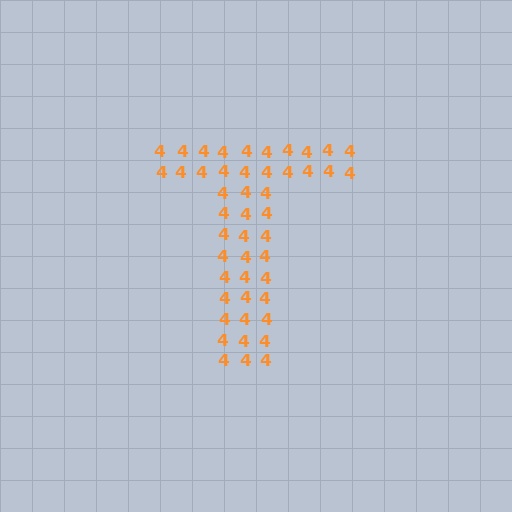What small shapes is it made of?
It is made of small digit 4's.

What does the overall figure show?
The overall figure shows the letter T.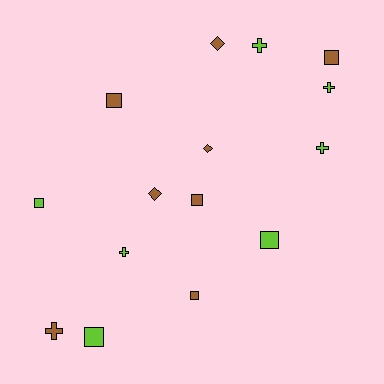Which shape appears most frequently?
Square, with 7 objects.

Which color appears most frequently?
Brown, with 8 objects.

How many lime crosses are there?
There are 4 lime crosses.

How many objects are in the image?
There are 15 objects.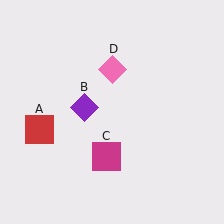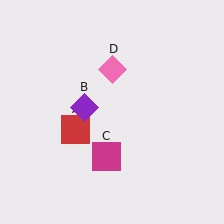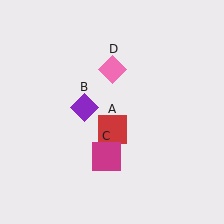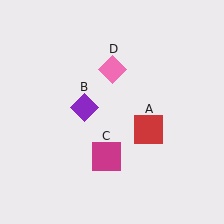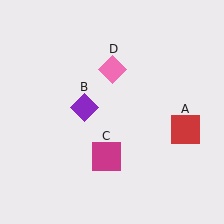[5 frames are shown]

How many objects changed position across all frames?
1 object changed position: red square (object A).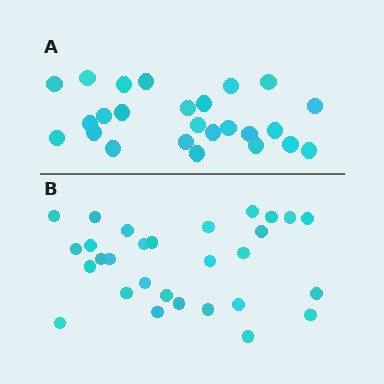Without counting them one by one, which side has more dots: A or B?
Region B (the bottom region) has more dots.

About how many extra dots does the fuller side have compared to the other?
Region B has about 4 more dots than region A.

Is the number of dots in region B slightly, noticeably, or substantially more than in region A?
Region B has only slightly more — the two regions are fairly close. The ratio is roughly 1.2 to 1.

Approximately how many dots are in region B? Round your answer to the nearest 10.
About 30 dots. (The exact count is 29, which rounds to 30.)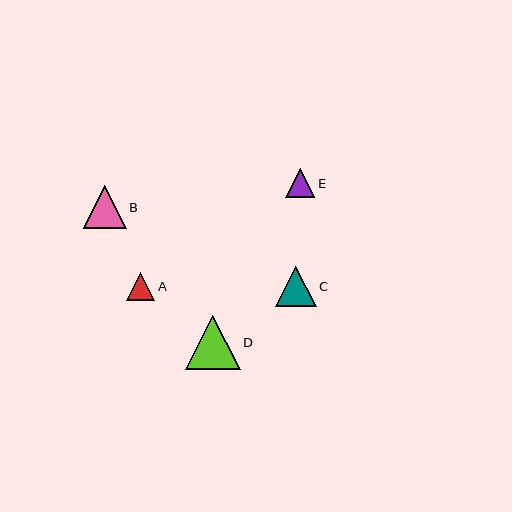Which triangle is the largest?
Triangle D is the largest with a size of approximately 54 pixels.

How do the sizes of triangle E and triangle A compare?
Triangle E and triangle A are approximately the same size.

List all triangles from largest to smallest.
From largest to smallest: D, B, C, E, A.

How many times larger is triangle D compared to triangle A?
Triangle D is approximately 1.9 times the size of triangle A.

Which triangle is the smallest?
Triangle A is the smallest with a size of approximately 28 pixels.